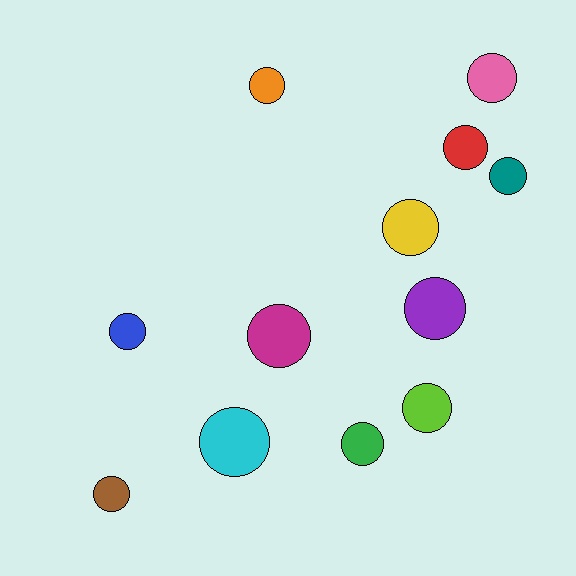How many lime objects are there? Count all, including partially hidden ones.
There is 1 lime object.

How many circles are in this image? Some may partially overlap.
There are 12 circles.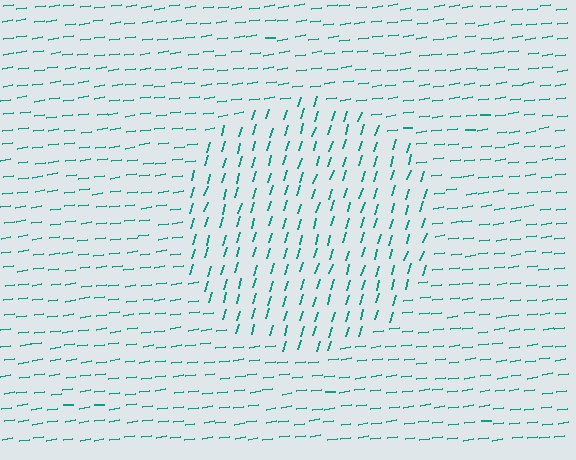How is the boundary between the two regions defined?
The boundary is defined purely by a change in line orientation (approximately 66 degrees difference). All lines are the same color and thickness.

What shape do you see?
I see a circle.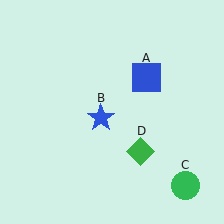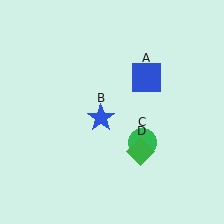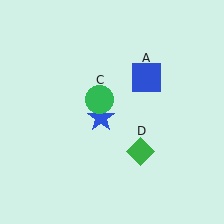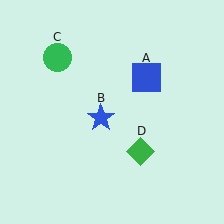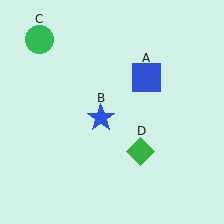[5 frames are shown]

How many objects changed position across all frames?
1 object changed position: green circle (object C).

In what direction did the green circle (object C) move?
The green circle (object C) moved up and to the left.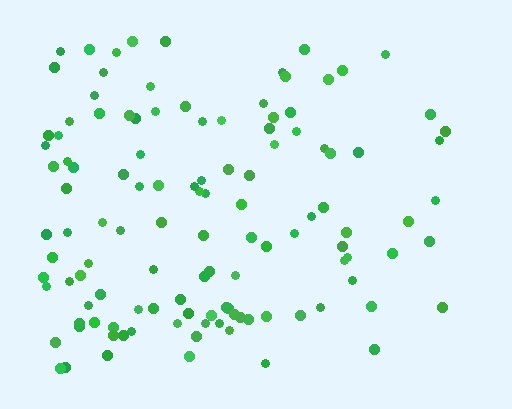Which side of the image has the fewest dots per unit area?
The right.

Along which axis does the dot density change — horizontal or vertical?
Horizontal.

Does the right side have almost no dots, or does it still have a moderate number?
Still a moderate number, just noticeably fewer than the left.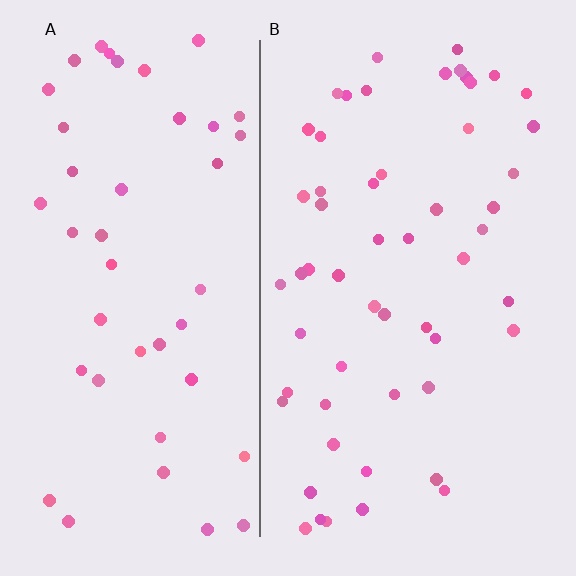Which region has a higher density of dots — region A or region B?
B (the right).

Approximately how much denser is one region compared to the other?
Approximately 1.2× — region B over region A.